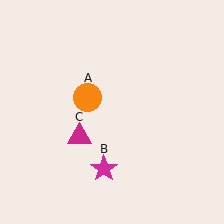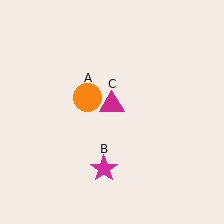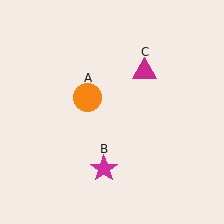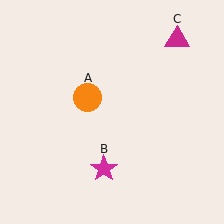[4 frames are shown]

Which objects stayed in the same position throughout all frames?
Orange circle (object A) and magenta star (object B) remained stationary.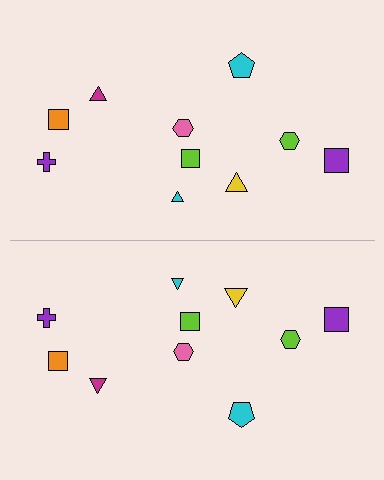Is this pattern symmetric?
Yes, this pattern has bilateral (reflection) symmetry.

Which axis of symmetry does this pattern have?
The pattern has a horizontal axis of symmetry running through the center of the image.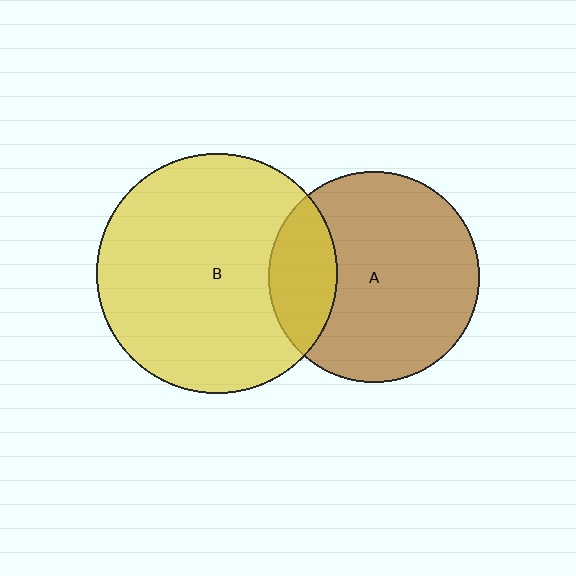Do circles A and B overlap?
Yes.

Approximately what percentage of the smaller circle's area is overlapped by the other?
Approximately 20%.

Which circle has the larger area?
Circle B (yellow).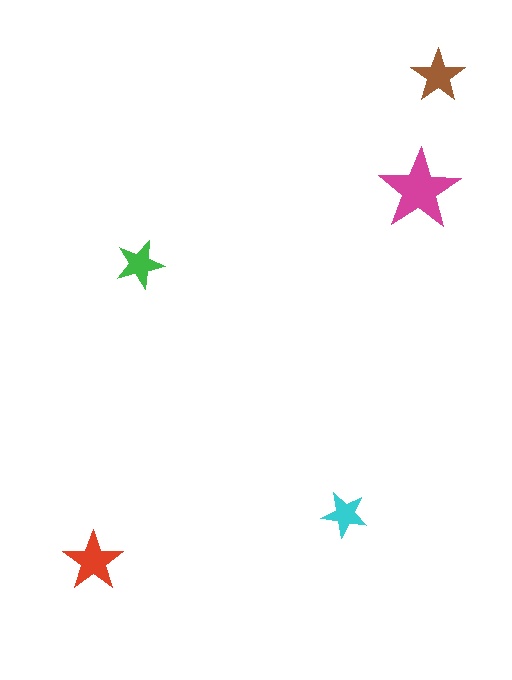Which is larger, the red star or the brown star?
The red one.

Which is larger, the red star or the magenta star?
The magenta one.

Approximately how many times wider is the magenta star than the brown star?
About 1.5 times wider.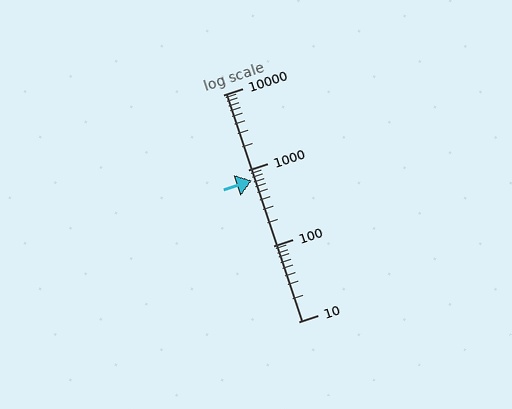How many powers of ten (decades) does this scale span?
The scale spans 3 decades, from 10 to 10000.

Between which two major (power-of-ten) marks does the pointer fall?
The pointer is between 100 and 1000.